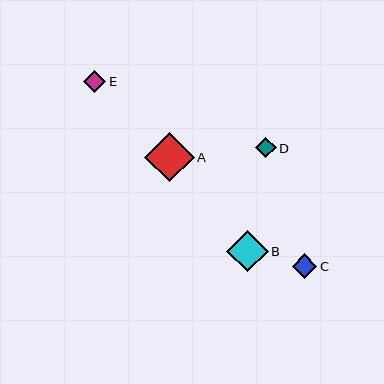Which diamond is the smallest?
Diamond D is the smallest with a size of approximately 20 pixels.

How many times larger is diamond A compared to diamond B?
Diamond A is approximately 1.2 times the size of diamond B.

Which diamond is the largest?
Diamond A is the largest with a size of approximately 49 pixels.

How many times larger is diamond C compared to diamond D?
Diamond C is approximately 1.2 times the size of diamond D.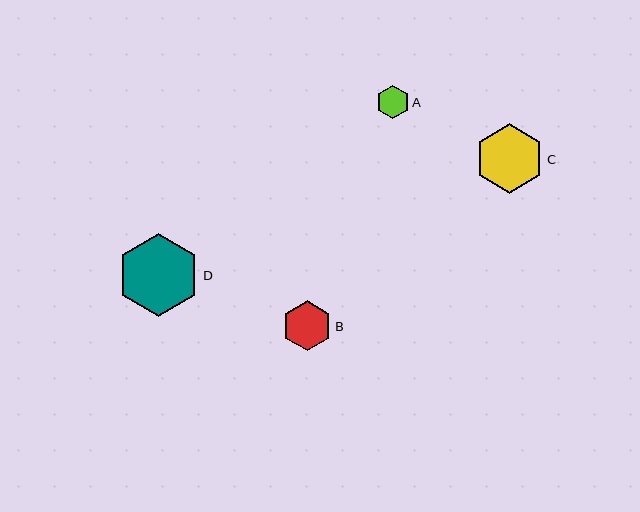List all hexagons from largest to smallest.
From largest to smallest: D, C, B, A.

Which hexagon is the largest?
Hexagon D is the largest with a size of approximately 83 pixels.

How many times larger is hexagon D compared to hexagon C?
Hexagon D is approximately 1.2 times the size of hexagon C.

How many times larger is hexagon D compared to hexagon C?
Hexagon D is approximately 1.2 times the size of hexagon C.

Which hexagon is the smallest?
Hexagon A is the smallest with a size of approximately 33 pixels.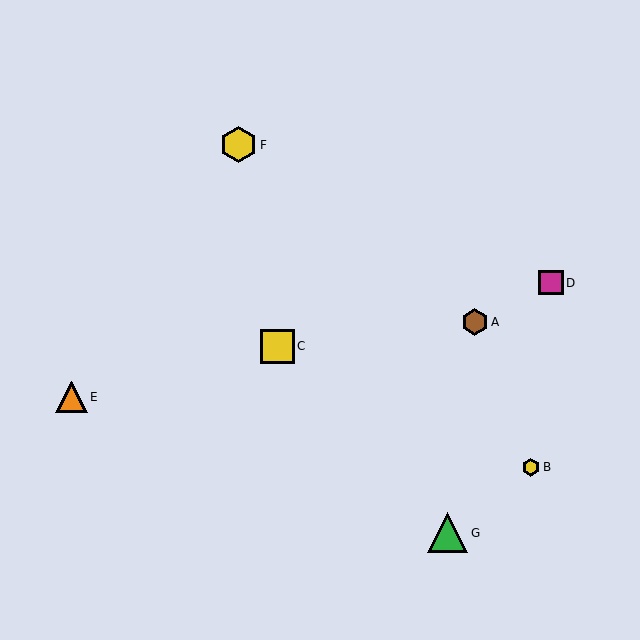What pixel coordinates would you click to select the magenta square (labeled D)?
Click at (551, 283) to select the magenta square D.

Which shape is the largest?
The green triangle (labeled G) is the largest.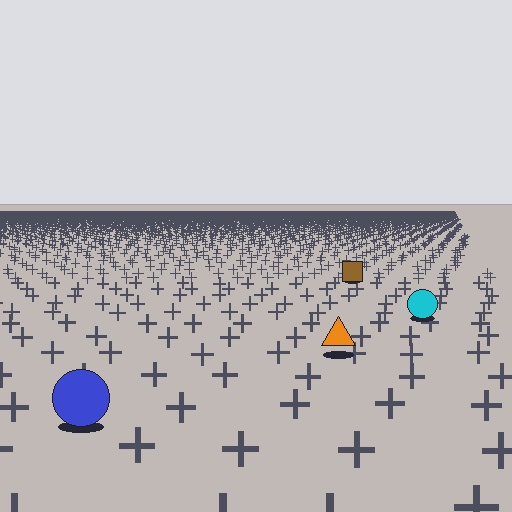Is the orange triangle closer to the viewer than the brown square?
Yes. The orange triangle is closer — you can tell from the texture gradient: the ground texture is coarser near it.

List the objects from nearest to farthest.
From nearest to farthest: the blue circle, the orange triangle, the cyan circle, the brown square.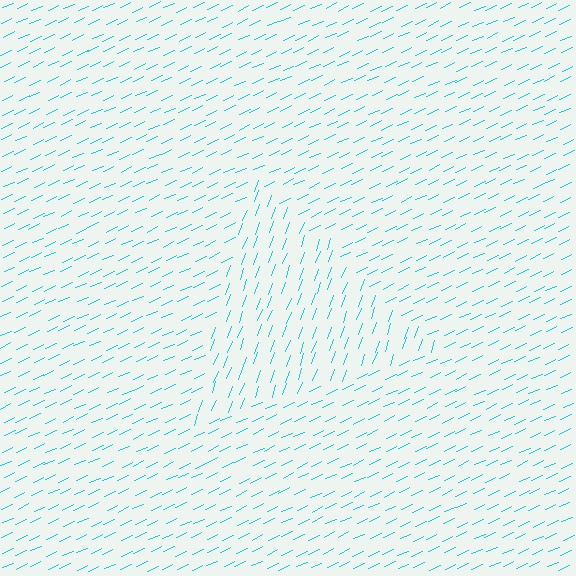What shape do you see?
I see a triangle.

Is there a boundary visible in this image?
Yes, there is a texture boundary formed by a change in line orientation.